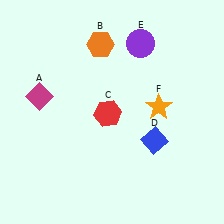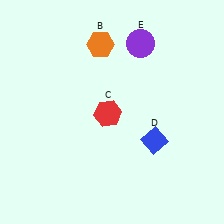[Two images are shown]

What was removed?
The magenta diamond (A), the orange star (F) were removed in Image 2.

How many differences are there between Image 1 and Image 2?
There are 2 differences between the two images.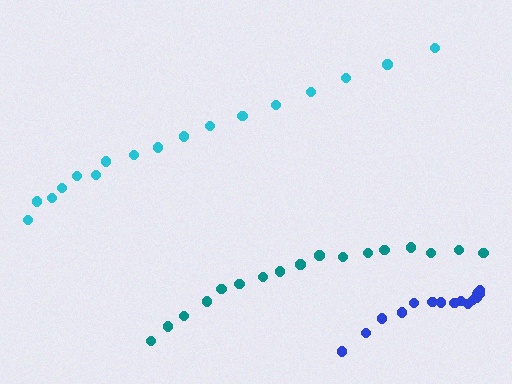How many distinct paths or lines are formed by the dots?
There are 3 distinct paths.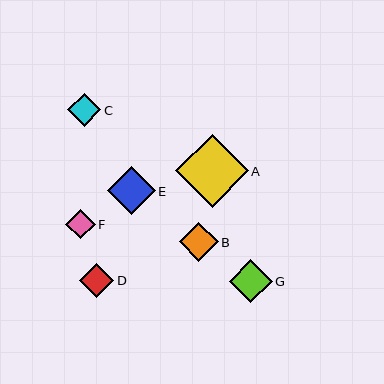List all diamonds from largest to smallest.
From largest to smallest: A, E, G, B, D, C, F.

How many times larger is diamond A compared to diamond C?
Diamond A is approximately 2.2 times the size of diamond C.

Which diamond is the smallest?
Diamond F is the smallest with a size of approximately 30 pixels.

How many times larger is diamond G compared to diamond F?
Diamond G is approximately 1.4 times the size of diamond F.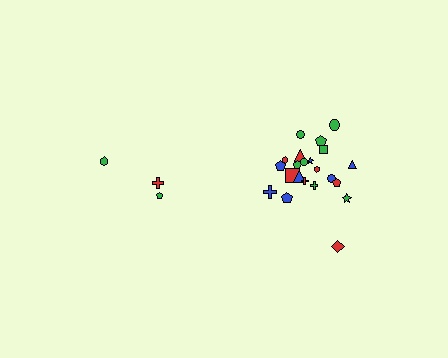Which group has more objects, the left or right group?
The right group.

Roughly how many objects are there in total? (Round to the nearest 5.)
Roughly 25 objects in total.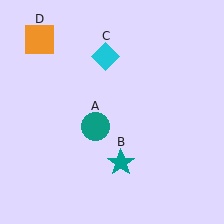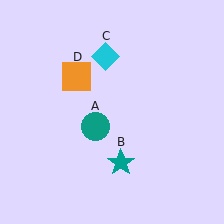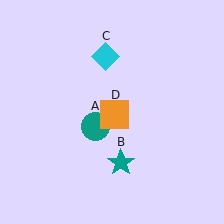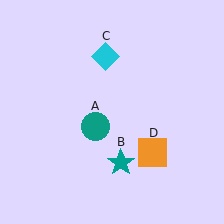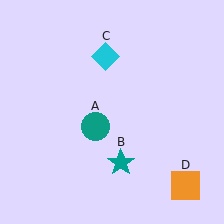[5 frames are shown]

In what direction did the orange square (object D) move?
The orange square (object D) moved down and to the right.